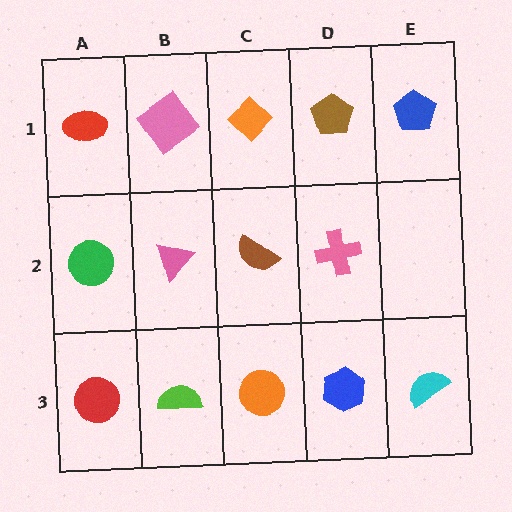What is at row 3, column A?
A red circle.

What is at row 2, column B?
A pink triangle.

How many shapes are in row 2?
4 shapes.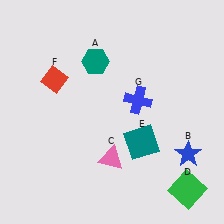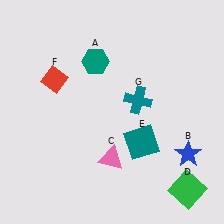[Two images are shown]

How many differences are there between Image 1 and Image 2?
There is 1 difference between the two images.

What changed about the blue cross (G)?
In Image 1, G is blue. In Image 2, it changed to teal.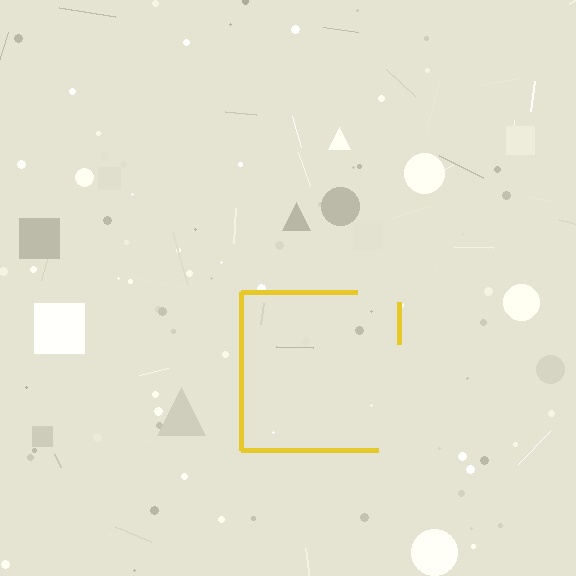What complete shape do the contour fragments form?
The contour fragments form a square.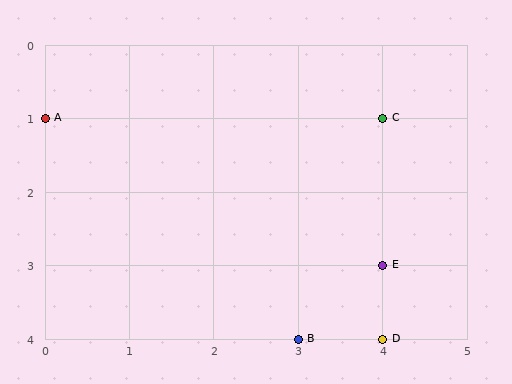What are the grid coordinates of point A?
Point A is at grid coordinates (0, 1).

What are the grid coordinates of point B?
Point B is at grid coordinates (3, 4).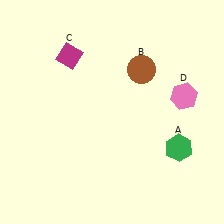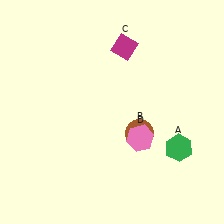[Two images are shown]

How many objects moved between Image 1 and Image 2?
3 objects moved between the two images.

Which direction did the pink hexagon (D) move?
The pink hexagon (D) moved left.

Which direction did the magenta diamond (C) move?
The magenta diamond (C) moved right.